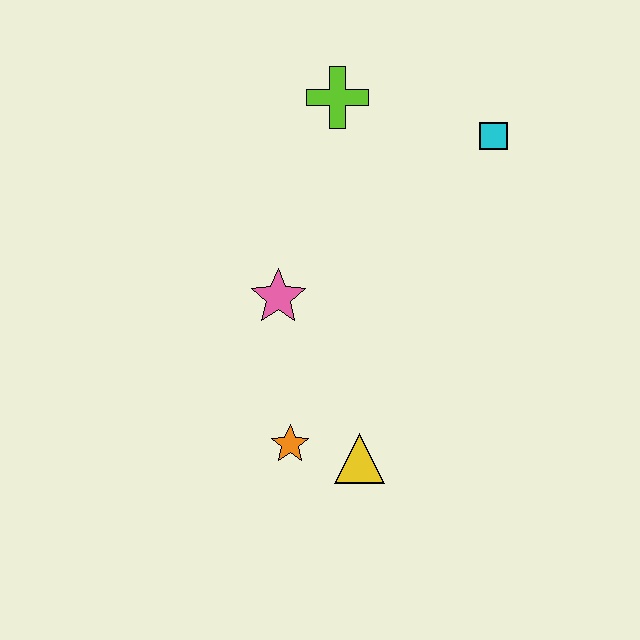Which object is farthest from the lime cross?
The yellow triangle is farthest from the lime cross.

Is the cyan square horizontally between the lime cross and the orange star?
No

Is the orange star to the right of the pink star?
Yes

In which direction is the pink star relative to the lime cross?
The pink star is below the lime cross.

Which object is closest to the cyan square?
The lime cross is closest to the cyan square.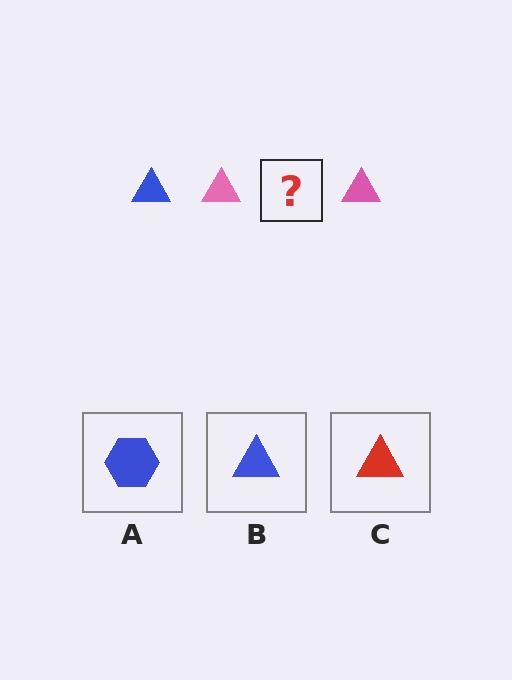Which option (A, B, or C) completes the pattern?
B.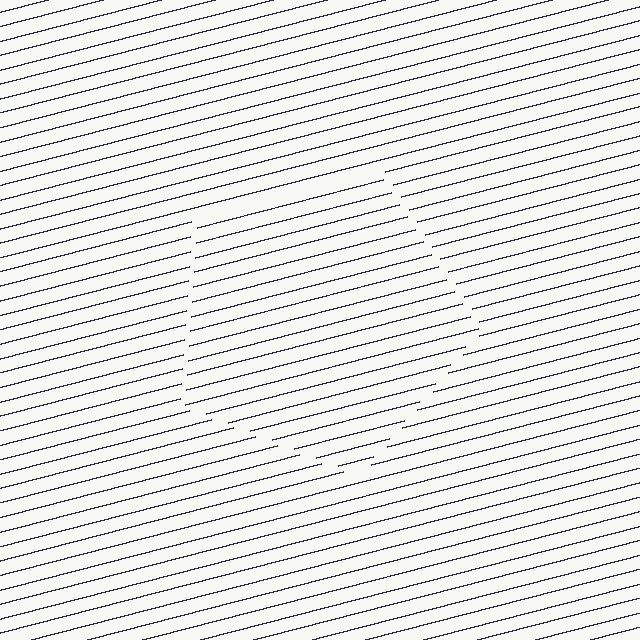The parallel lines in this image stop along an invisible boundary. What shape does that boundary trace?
An illusory pentagon. The interior of the shape contains the same grating, shifted by half a period — the contour is defined by the phase discontinuity where line-ends from the inner and outer gratings abut.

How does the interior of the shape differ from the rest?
The interior of the shape contains the same grating, shifted by half a period — the contour is defined by the phase discontinuity where line-ends from the inner and outer gratings abut.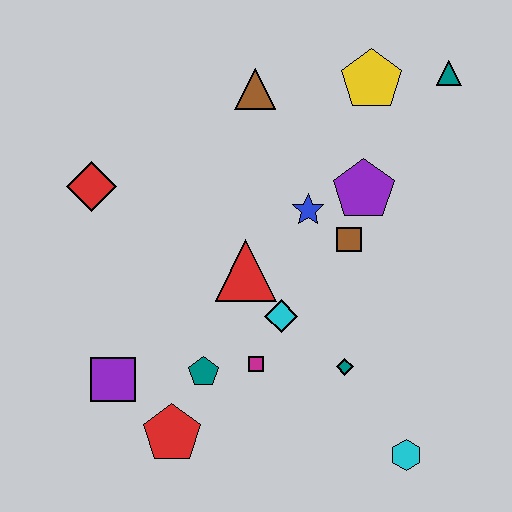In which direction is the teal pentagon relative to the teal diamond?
The teal pentagon is to the left of the teal diamond.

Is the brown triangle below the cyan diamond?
No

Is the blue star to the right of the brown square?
No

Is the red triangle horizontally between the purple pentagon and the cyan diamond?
No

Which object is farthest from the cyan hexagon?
The red diamond is farthest from the cyan hexagon.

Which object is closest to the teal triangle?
The yellow pentagon is closest to the teal triangle.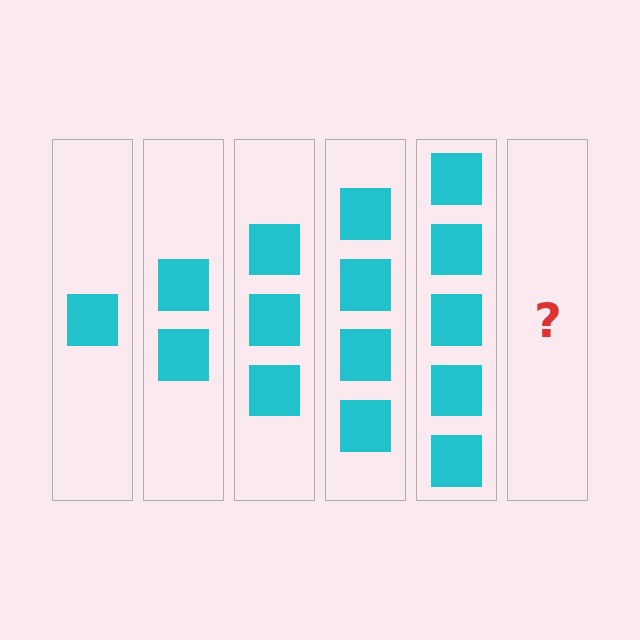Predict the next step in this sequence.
The next step is 6 squares.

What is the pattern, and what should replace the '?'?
The pattern is that each step adds one more square. The '?' should be 6 squares.